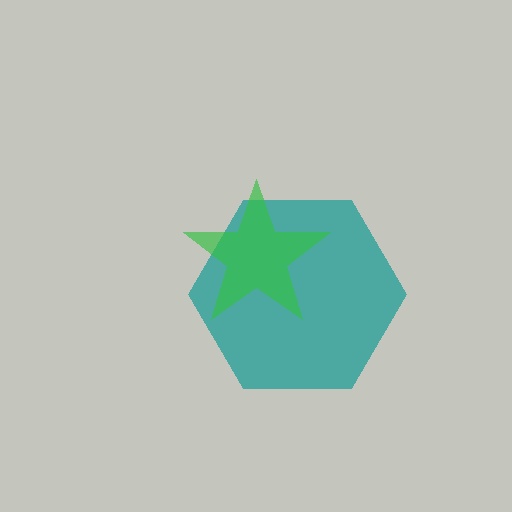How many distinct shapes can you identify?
There are 2 distinct shapes: a teal hexagon, a green star.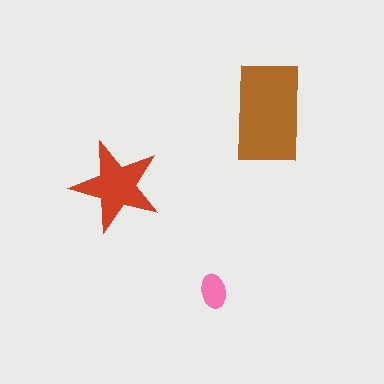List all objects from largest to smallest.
The brown rectangle, the red star, the pink ellipse.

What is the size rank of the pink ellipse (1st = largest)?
3rd.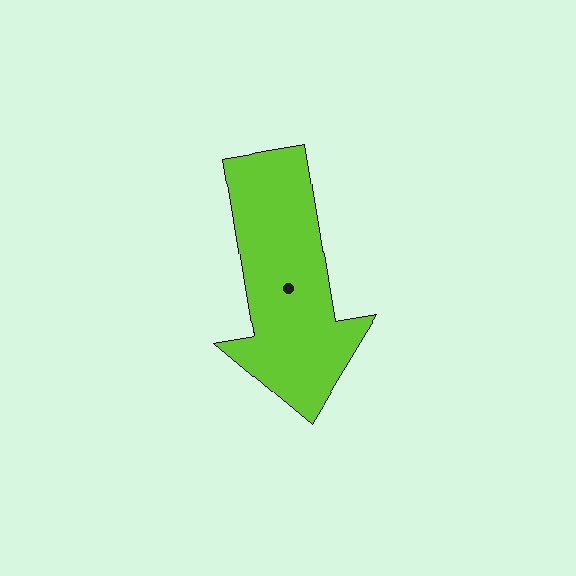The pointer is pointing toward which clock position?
Roughly 6 o'clock.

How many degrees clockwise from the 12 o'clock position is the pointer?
Approximately 171 degrees.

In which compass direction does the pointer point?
South.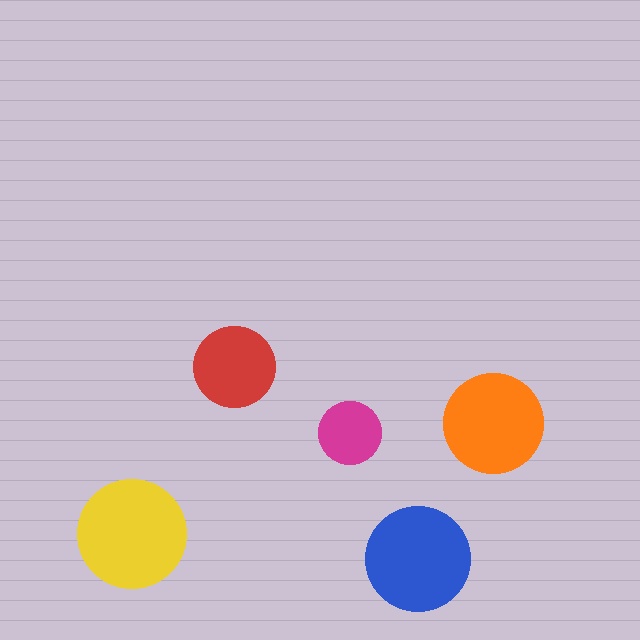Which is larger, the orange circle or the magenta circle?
The orange one.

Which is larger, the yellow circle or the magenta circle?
The yellow one.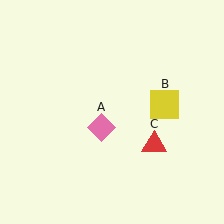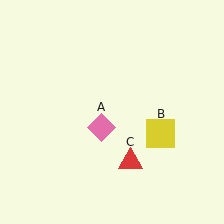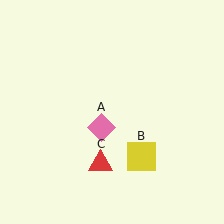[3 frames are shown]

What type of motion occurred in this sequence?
The yellow square (object B), red triangle (object C) rotated clockwise around the center of the scene.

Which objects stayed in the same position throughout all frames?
Pink diamond (object A) remained stationary.